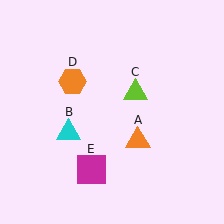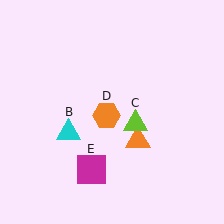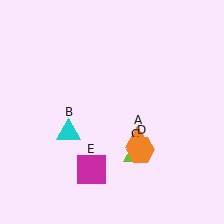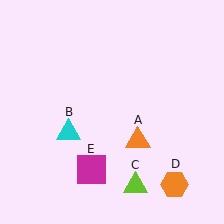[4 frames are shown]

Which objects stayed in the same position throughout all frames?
Orange triangle (object A) and cyan triangle (object B) and magenta square (object E) remained stationary.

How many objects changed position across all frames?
2 objects changed position: lime triangle (object C), orange hexagon (object D).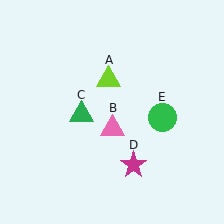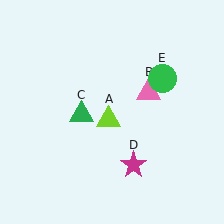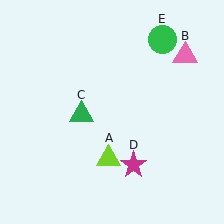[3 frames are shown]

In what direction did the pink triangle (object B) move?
The pink triangle (object B) moved up and to the right.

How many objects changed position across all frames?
3 objects changed position: lime triangle (object A), pink triangle (object B), green circle (object E).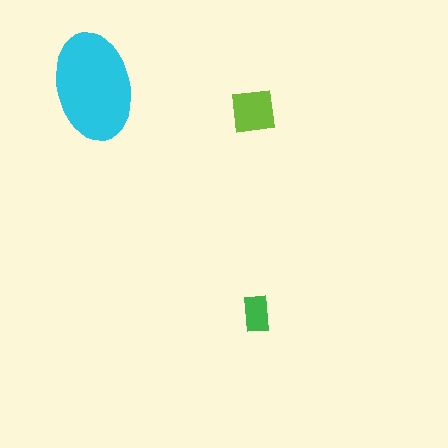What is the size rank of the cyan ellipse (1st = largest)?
1st.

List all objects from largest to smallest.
The cyan ellipse, the lime square, the green rectangle.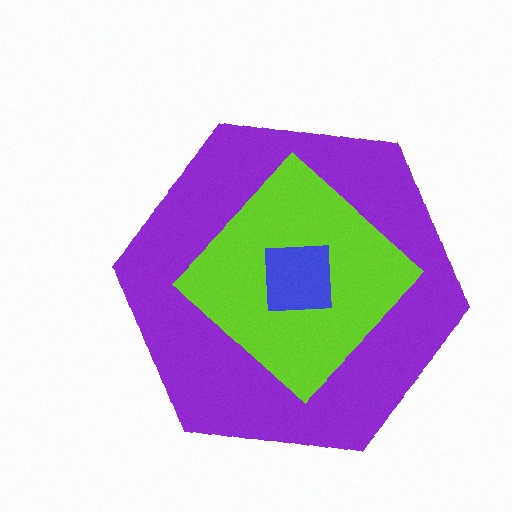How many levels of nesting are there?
3.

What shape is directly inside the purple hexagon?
The lime diamond.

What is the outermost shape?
The purple hexagon.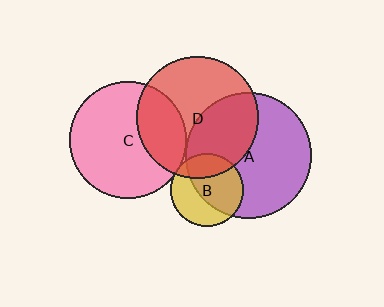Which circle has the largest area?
Circle A (purple).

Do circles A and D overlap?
Yes.